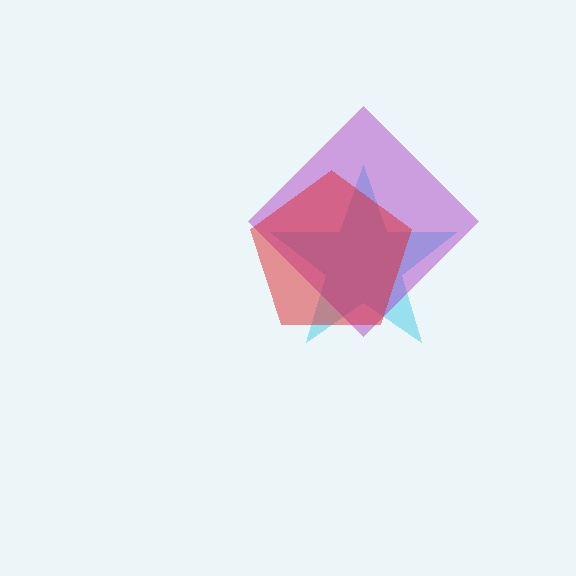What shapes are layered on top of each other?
The layered shapes are: a cyan star, a purple diamond, a red pentagon.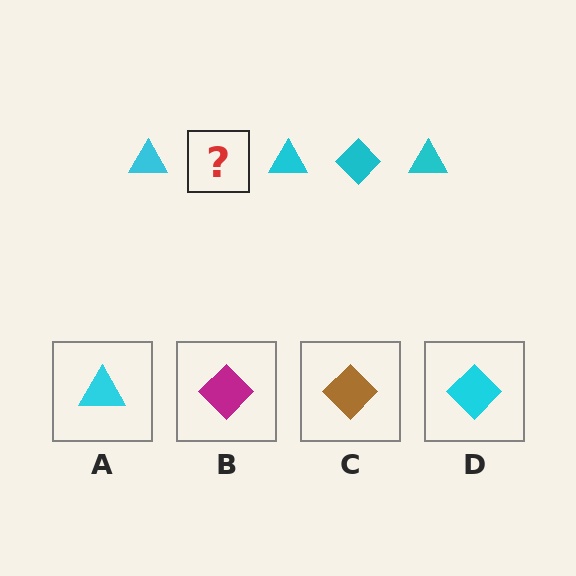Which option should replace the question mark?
Option D.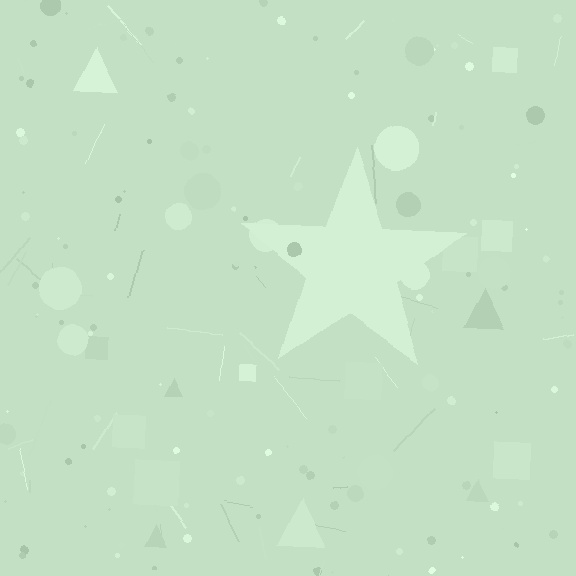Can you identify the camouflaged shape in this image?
The camouflaged shape is a star.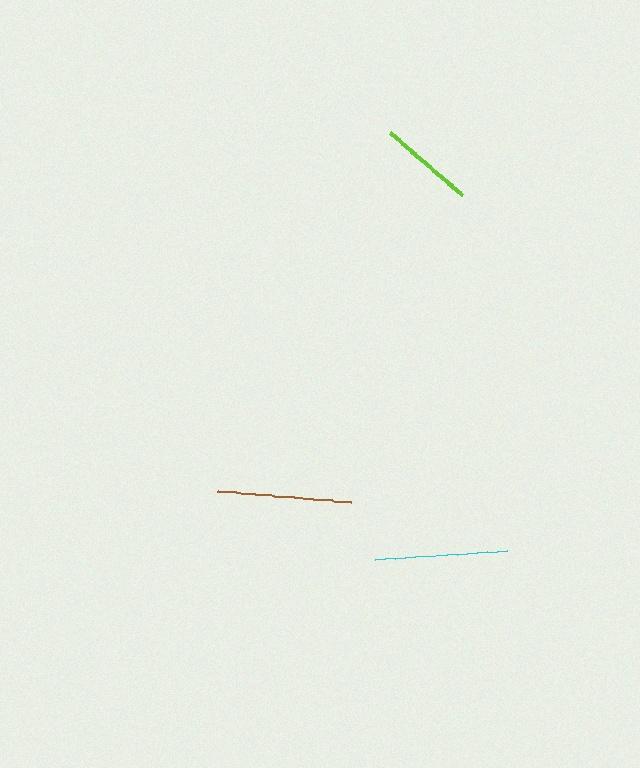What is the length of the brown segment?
The brown segment is approximately 135 pixels long.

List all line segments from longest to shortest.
From longest to shortest: brown, cyan, lime.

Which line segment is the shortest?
The lime line is the shortest at approximately 96 pixels.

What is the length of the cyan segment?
The cyan segment is approximately 131 pixels long.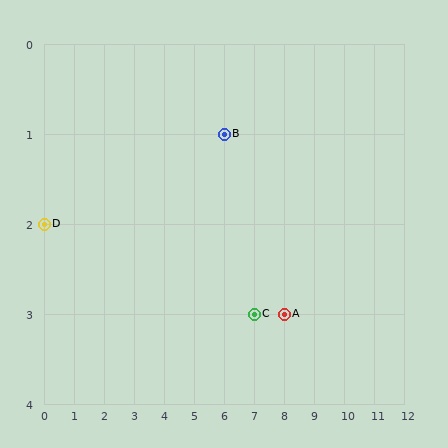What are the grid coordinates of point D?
Point D is at grid coordinates (0, 2).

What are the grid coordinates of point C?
Point C is at grid coordinates (7, 3).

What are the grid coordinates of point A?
Point A is at grid coordinates (8, 3).